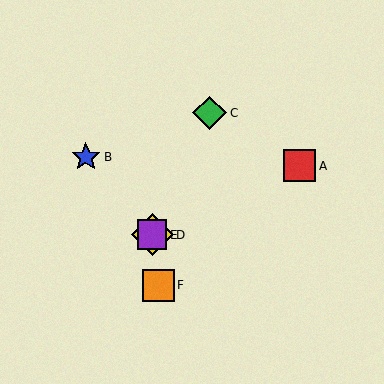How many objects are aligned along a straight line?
3 objects (A, D, E) are aligned along a straight line.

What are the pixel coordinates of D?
Object D is at (152, 235).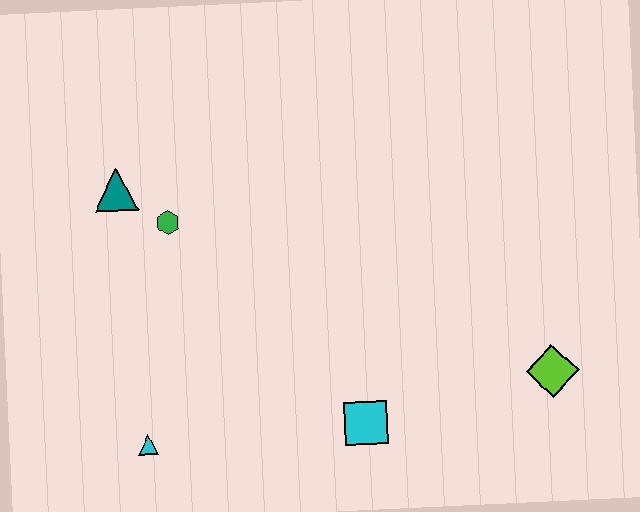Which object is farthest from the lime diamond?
The teal triangle is farthest from the lime diamond.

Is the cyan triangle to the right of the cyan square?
No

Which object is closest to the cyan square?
The lime diamond is closest to the cyan square.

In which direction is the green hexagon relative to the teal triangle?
The green hexagon is to the right of the teal triangle.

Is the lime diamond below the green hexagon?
Yes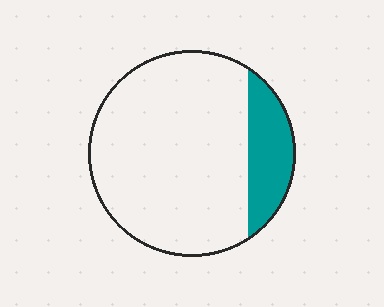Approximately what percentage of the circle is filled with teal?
Approximately 15%.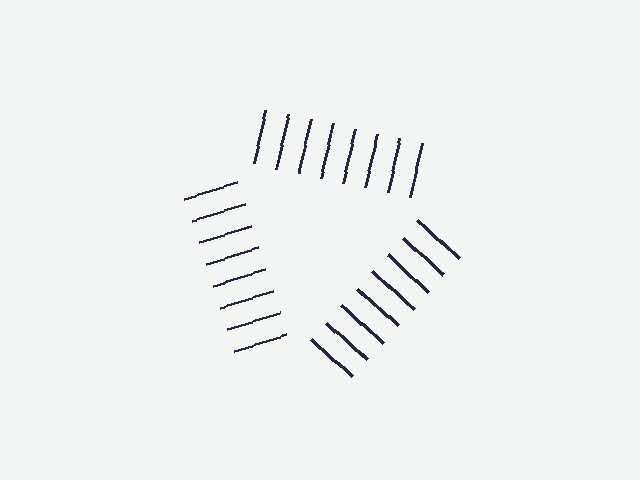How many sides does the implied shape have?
3 sides — the line-ends trace a triangle.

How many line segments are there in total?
24 — 8 along each of the 3 edges.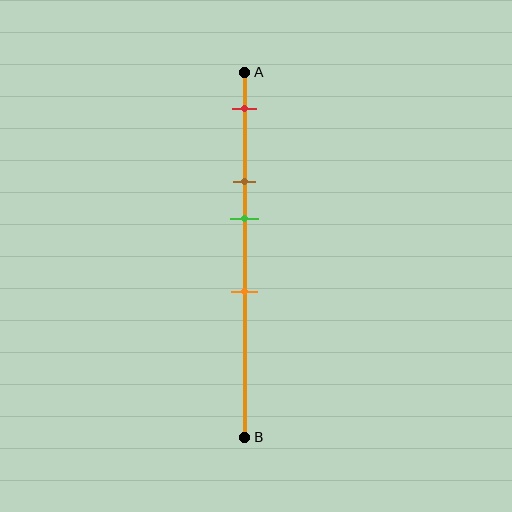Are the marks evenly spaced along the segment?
No, the marks are not evenly spaced.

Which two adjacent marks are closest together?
The brown and green marks are the closest adjacent pair.